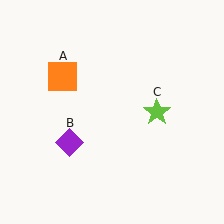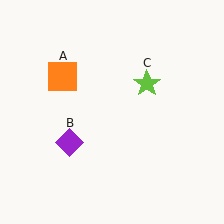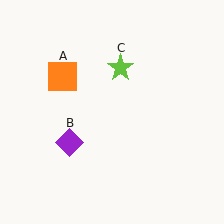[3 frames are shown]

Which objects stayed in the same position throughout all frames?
Orange square (object A) and purple diamond (object B) remained stationary.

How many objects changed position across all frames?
1 object changed position: lime star (object C).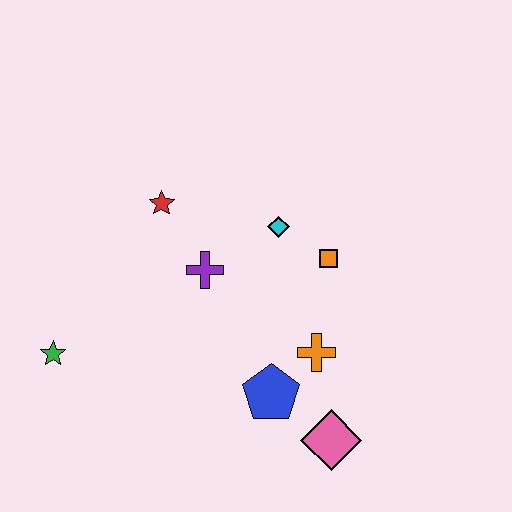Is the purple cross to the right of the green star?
Yes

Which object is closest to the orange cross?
The blue pentagon is closest to the orange cross.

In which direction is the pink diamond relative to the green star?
The pink diamond is to the right of the green star.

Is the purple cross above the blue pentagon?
Yes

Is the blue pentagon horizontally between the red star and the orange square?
Yes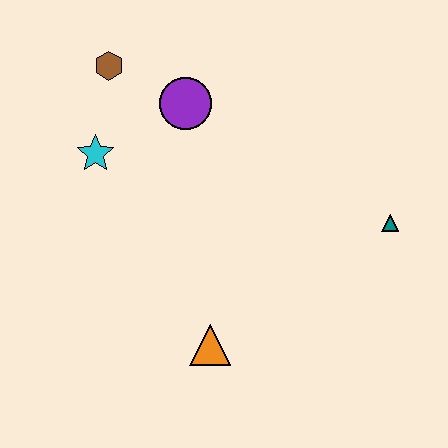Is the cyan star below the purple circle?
Yes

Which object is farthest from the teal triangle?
The brown hexagon is farthest from the teal triangle.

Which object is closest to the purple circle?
The brown hexagon is closest to the purple circle.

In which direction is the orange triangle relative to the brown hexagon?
The orange triangle is below the brown hexagon.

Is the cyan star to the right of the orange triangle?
No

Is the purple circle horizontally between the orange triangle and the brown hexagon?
Yes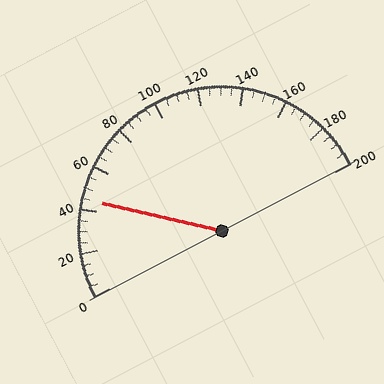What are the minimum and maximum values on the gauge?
The gauge ranges from 0 to 200.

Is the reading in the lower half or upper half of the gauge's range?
The reading is in the lower half of the range (0 to 200).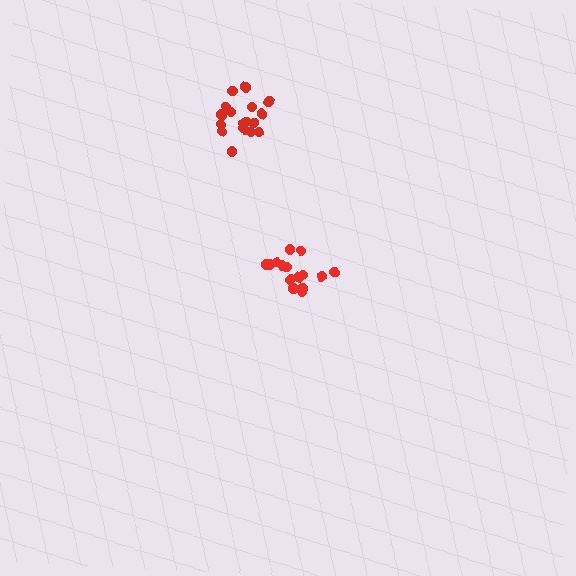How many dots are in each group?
Group 1: 15 dots, Group 2: 18 dots (33 total).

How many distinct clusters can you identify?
There are 2 distinct clusters.